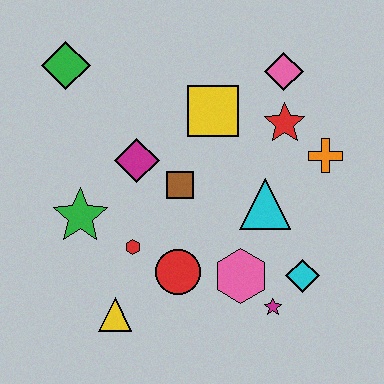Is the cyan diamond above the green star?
No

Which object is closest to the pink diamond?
The red star is closest to the pink diamond.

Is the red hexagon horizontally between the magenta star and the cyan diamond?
No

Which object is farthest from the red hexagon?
The pink diamond is farthest from the red hexagon.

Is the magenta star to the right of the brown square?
Yes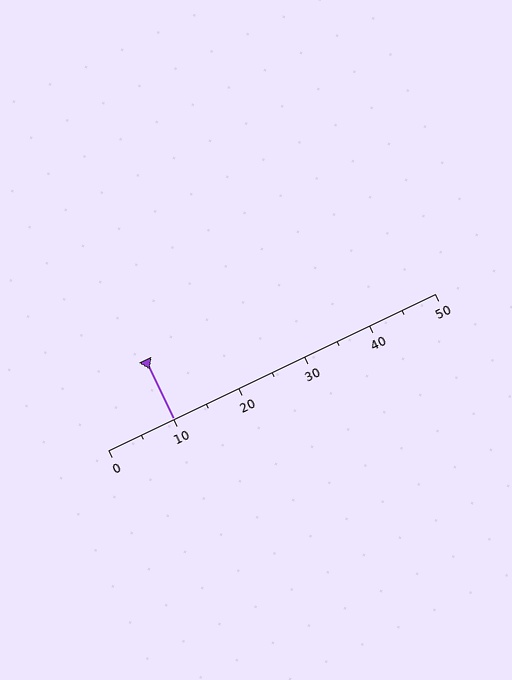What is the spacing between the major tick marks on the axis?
The major ticks are spaced 10 apart.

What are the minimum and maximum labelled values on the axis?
The axis runs from 0 to 50.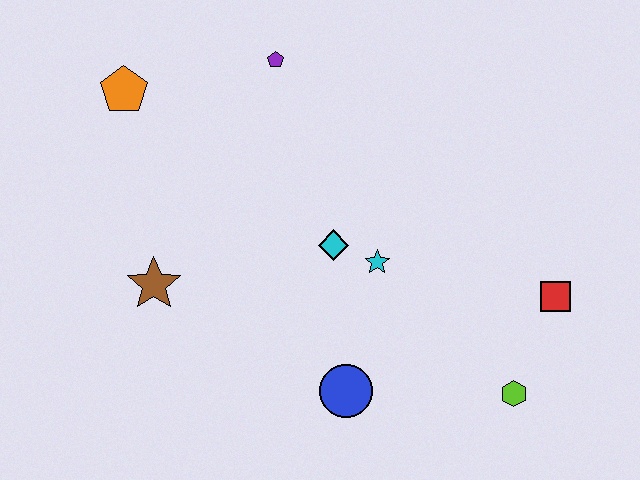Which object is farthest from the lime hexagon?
The orange pentagon is farthest from the lime hexagon.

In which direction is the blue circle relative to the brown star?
The blue circle is to the right of the brown star.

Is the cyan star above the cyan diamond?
No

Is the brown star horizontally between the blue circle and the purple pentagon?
No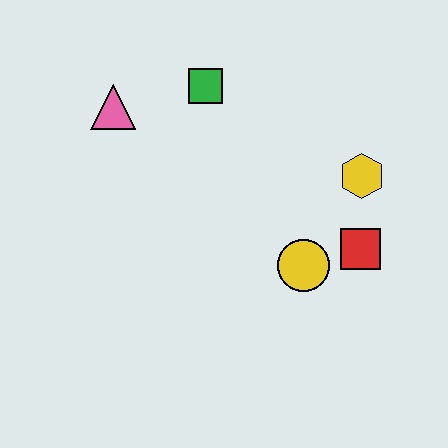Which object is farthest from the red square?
The pink triangle is farthest from the red square.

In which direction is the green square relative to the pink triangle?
The green square is to the right of the pink triangle.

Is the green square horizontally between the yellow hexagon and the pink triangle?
Yes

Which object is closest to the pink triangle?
The green square is closest to the pink triangle.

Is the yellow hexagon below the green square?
Yes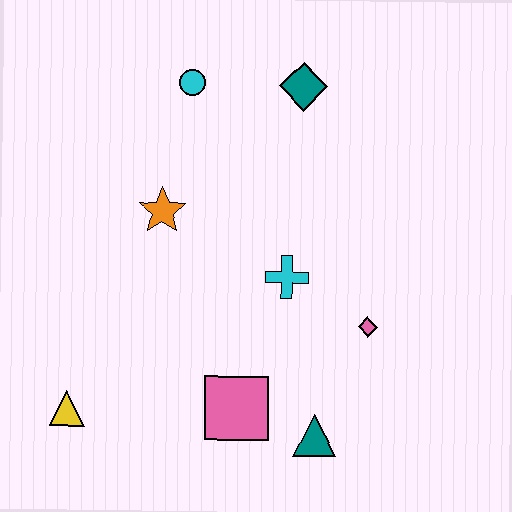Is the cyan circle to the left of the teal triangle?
Yes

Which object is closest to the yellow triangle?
The pink square is closest to the yellow triangle.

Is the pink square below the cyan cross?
Yes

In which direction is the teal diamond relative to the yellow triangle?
The teal diamond is above the yellow triangle.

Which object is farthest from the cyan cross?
The yellow triangle is farthest from the cyan cross.